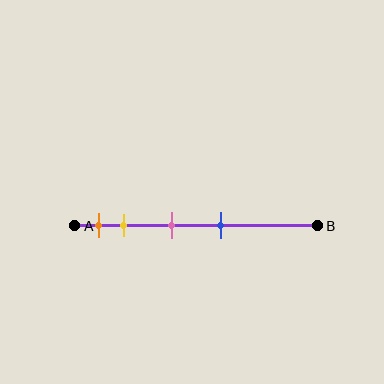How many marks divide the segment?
There are 4 marks dividing the segment.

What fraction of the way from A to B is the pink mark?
The pink mark is approximately 40% (0.4) of the way from A to B.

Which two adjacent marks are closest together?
The orange and yellow marks are the closest adjacent pair.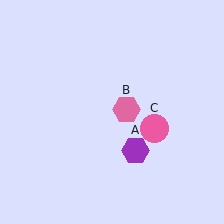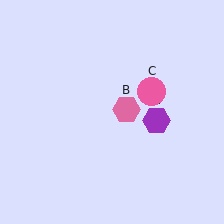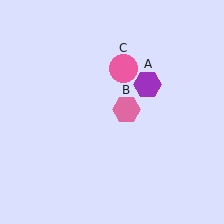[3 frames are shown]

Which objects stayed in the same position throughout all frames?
Pink hexagon (object B) remained stationary.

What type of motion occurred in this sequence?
The purple hexagon (object A), pink circle (object C) rotated counterclockwise around the center of the scene.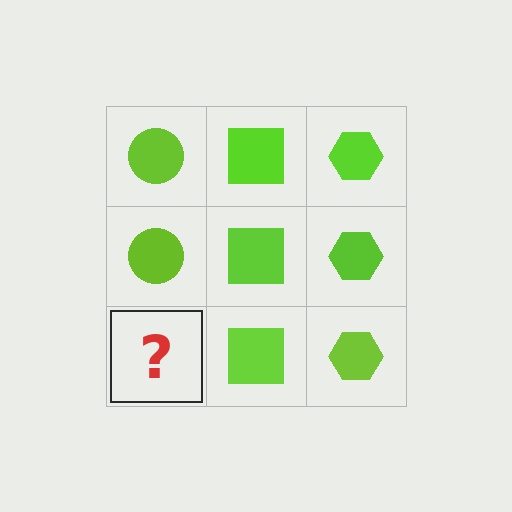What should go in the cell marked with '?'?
The missing cell should contain a lime circle.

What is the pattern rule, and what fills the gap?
The rule is that each column has a consistent shape. The gap should be filled with a lime circle.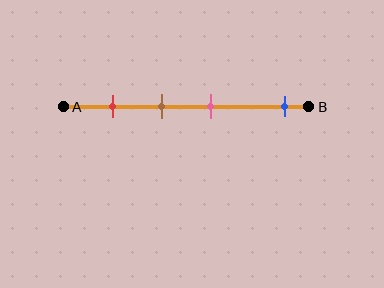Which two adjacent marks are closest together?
The brown and pink marks are the closest adjacent pair.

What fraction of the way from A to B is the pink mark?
The pink mark is approximately 60% (0.6) of the way from A to B.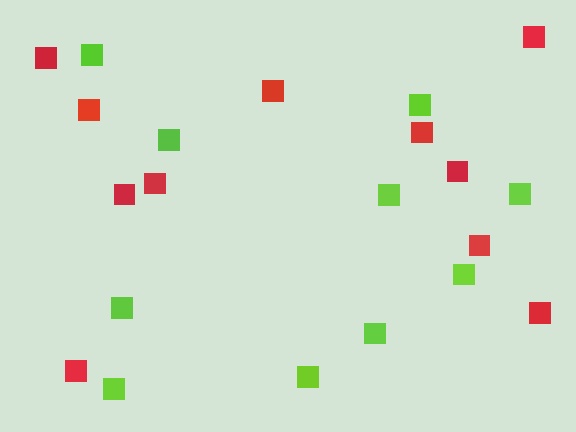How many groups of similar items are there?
There are 2 groups: one group of red squares (11) and one group of lime squares (10).